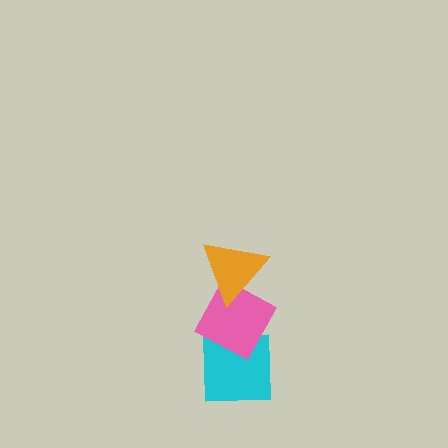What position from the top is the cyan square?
The cyan square is 3rd from the top.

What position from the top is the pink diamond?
The pink diamond is 2nd from the top.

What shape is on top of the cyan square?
The pink diamond is on top of the cyan square.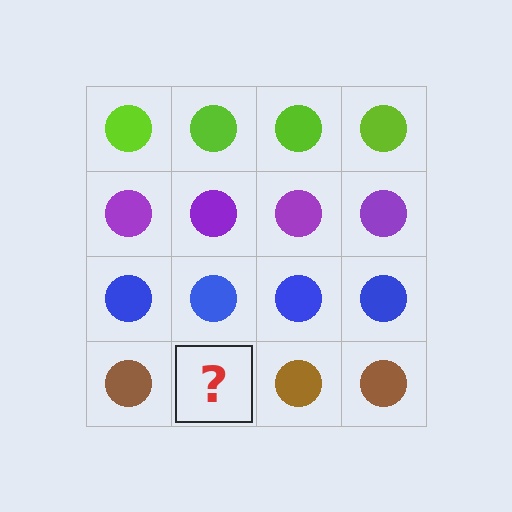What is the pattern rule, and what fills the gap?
The rule is that each row has a consistent color. The gap should be filled with a brown circle.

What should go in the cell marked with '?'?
The missing cell should contain a brown circle.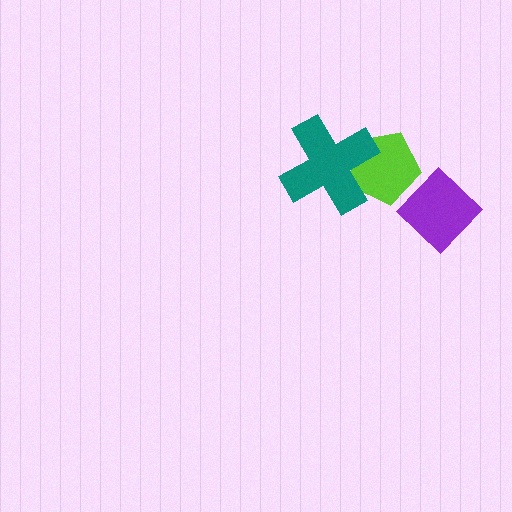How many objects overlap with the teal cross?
1 object overlaps with the teal cross.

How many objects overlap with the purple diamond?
0 objects overlap with the purple diamond.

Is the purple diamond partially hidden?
No, no other shape covers it.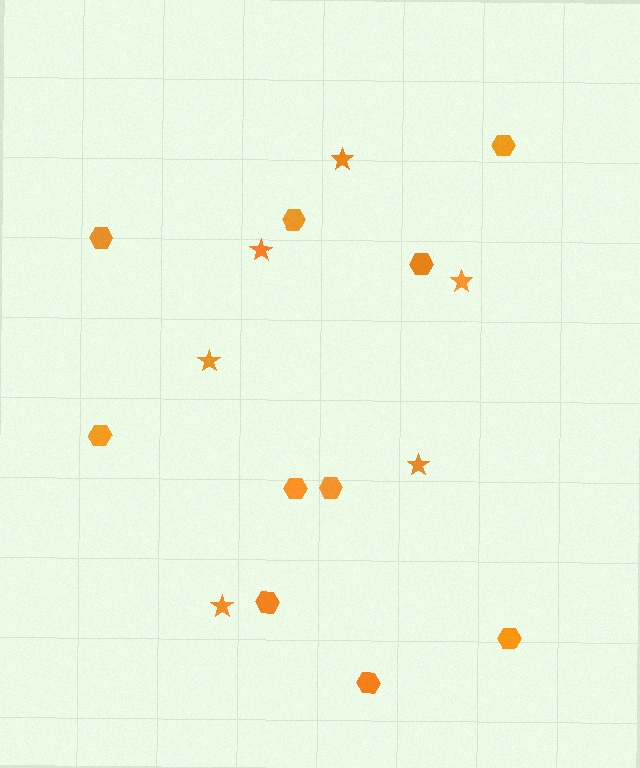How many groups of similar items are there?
There are 2 groups: one group of hexagons (10) and one group of stars (6).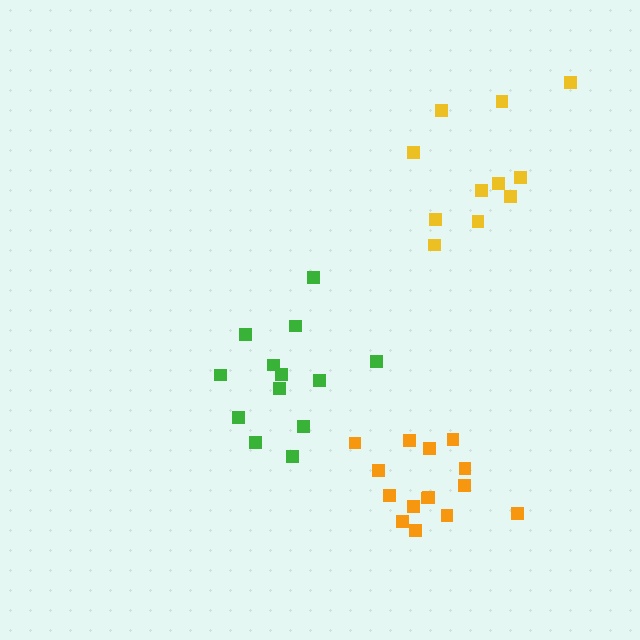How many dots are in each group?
Group 1: 15 dots, Group 2: 14 dots, Group 3: 11 dots (40 total).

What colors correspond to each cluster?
The clusters are colored: orange, green, yellow.